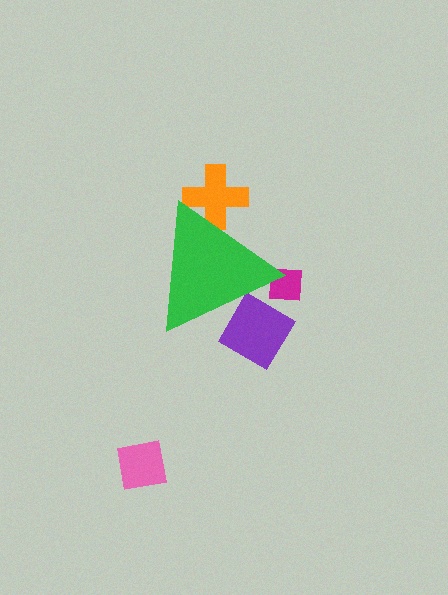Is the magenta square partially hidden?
Yes, the magenta square is partially hidden behind the green triangle.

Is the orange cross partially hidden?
Yes, the orange cross is partially hidden behind the green triangle.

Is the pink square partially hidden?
No, the pink square is fully visible.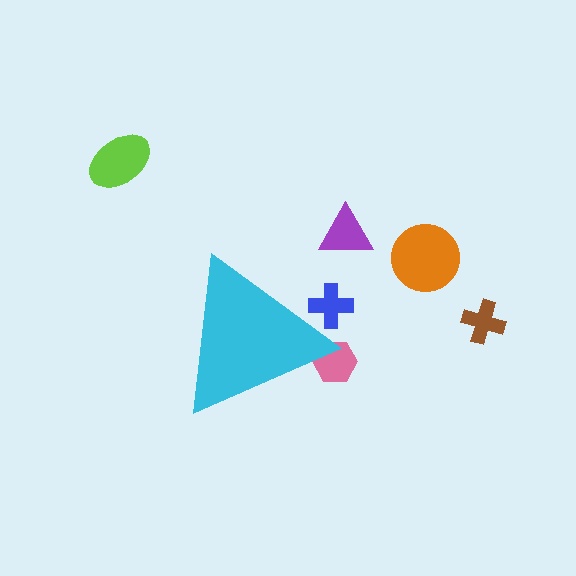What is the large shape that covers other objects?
A cyan triangle.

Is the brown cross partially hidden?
No, the brown cross is fully visible.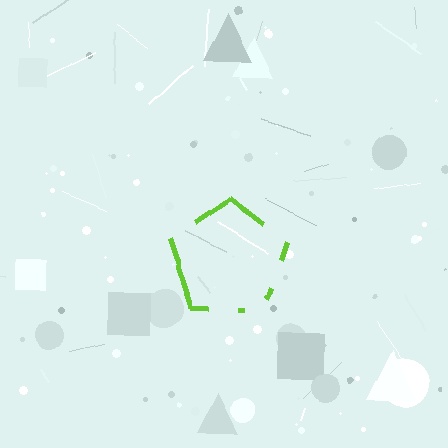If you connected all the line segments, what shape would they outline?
They would outline a pentagon.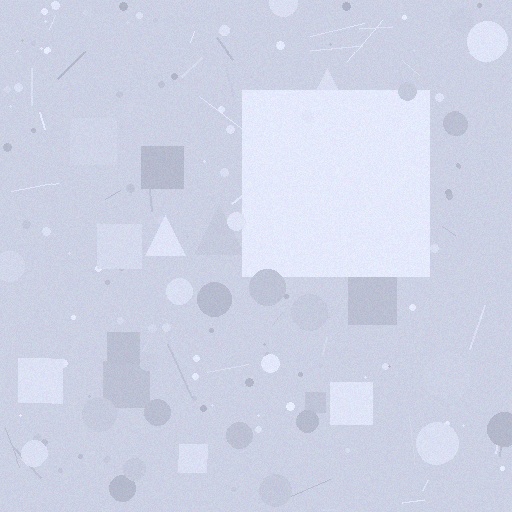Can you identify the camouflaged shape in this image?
The camouflaged shape is a square.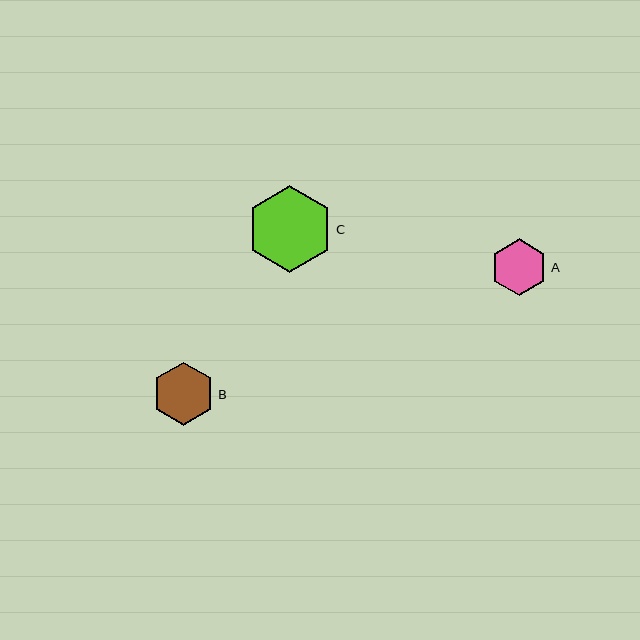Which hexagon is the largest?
Hexagon C is the largest with a size of approximately 87 pixels.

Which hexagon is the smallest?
Hexagon A is the smallest with a size of approximately 57 pixels.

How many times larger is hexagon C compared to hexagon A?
Hexagon C is approximately 1.5 times the size of hexagon A.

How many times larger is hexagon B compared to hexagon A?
Hexagon B is approximately 1.1 times the size of hexagon A.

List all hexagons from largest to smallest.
From largest to smallest: C, B, A.